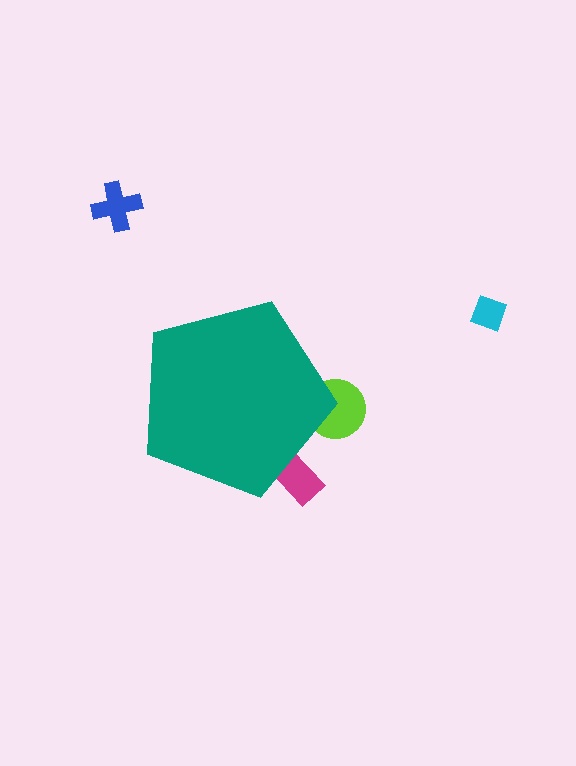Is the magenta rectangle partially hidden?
Yes, the magenta rectangle is partially hidden behind the teal pentagon.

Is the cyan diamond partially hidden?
No, the cyan diamond is fully visible.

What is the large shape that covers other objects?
A teal pentagon.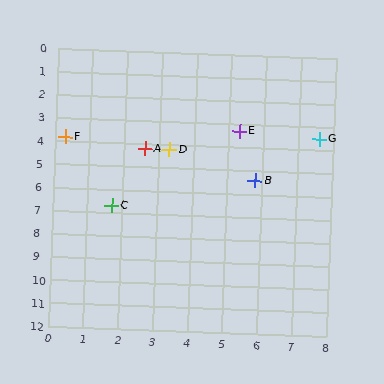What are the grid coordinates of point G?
Point G is at approximately (7.6, 3.5).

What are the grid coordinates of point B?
Point B is at approximately (5.8, 5.4).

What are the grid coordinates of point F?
Point F is at approximately (0.3, 3.8).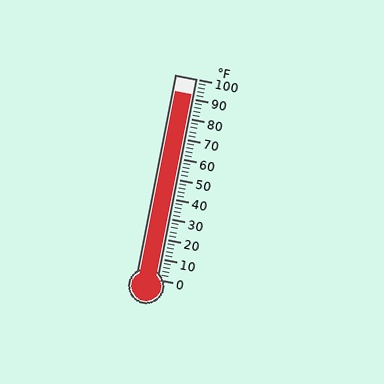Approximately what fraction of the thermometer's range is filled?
The thermometer is filled to approximately 90% of its range.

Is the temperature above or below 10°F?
The temperature is above 10°F.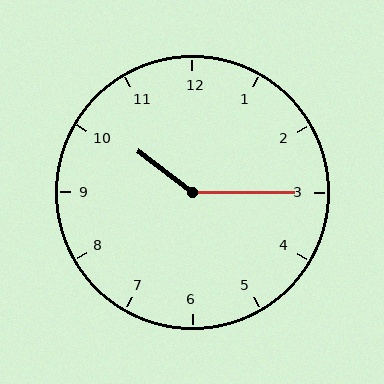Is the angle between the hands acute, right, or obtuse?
It is obtuse.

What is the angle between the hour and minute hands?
Approximately 142 degrees.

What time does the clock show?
10:15.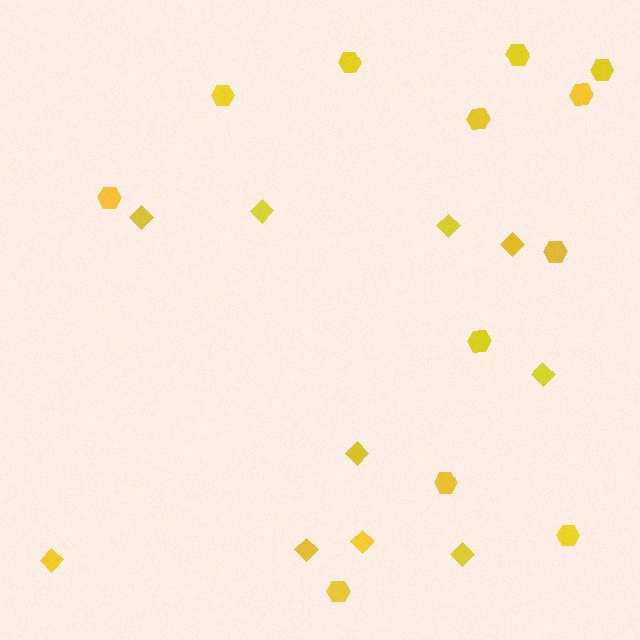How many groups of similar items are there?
There are 2 groups: one group of diamonds (10) and one group of hexagons (12).